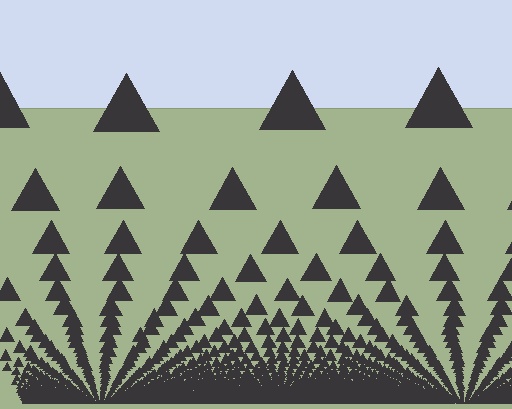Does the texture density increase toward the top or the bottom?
Density increases toward the bottom.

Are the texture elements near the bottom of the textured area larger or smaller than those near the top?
Smaller. The gradient is inverted — elements near the bottom are smaller and denser.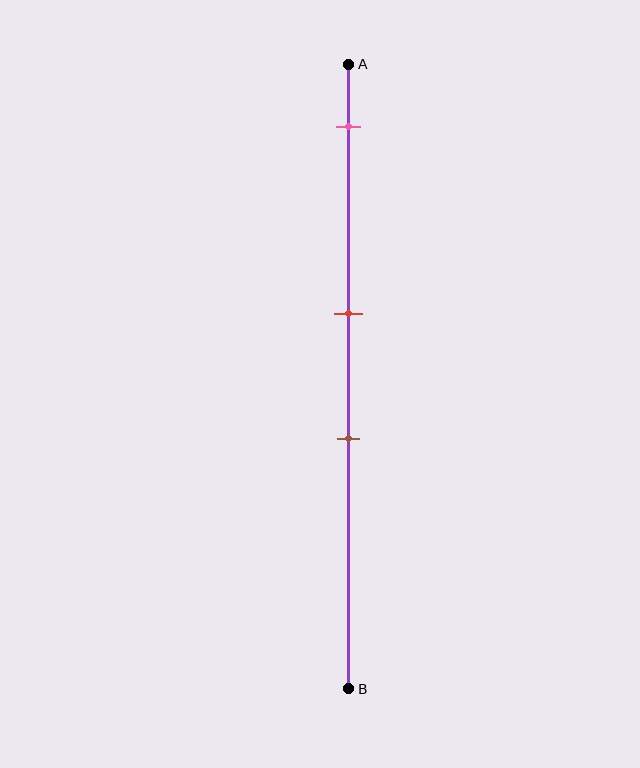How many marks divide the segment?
There are 3 marks dividing the segment.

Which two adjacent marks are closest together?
The red and brown marks are the closest adjacent pair.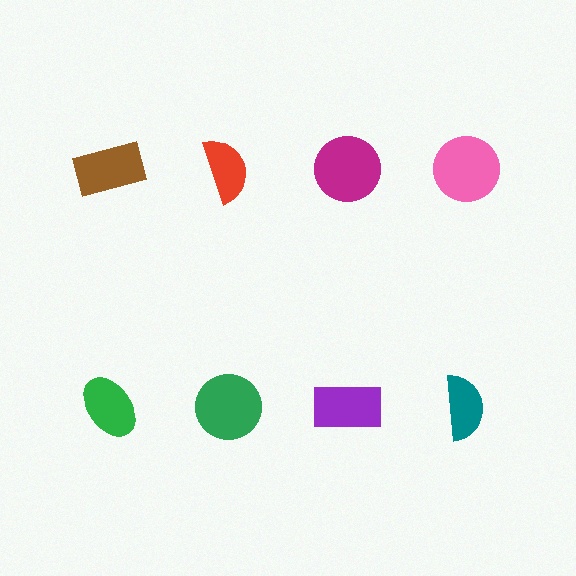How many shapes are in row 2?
4 shapes.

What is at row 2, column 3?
A purple rectangle.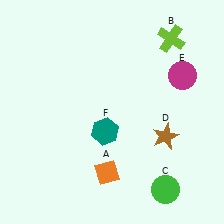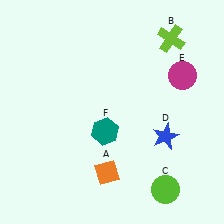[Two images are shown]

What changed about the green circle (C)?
In Image 1, C is green. In Image 2, it changed to lime.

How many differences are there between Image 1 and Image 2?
There are 2 differences between the two images.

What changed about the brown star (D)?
In Image 1, D is brown. In Image 2, it changed to blue.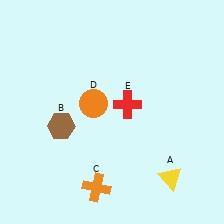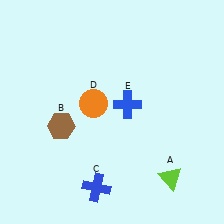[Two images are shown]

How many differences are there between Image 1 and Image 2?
There are 3 differences between the two images.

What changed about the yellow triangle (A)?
In Image 1, A is yellow. In Image 2, it changed to lime.